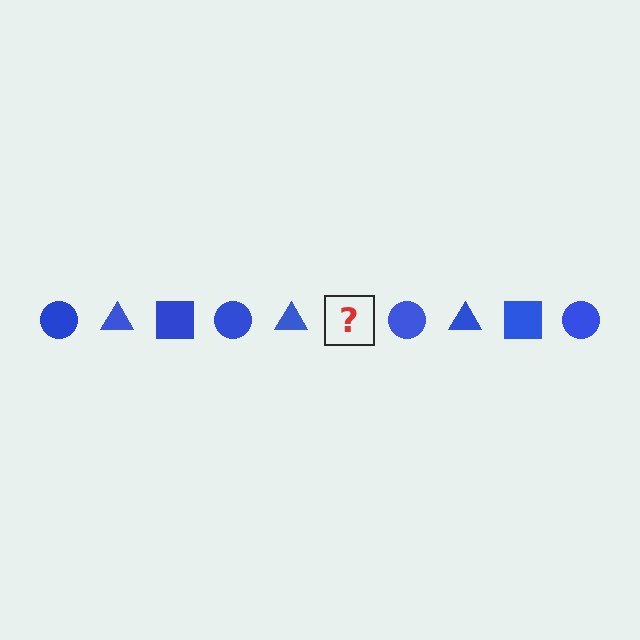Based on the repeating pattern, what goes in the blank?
The blank should be a blue square.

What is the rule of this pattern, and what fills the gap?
The rule is that the pattern cycles through circle, triangle, square shapes in blue. The gap should be filled with a blue square.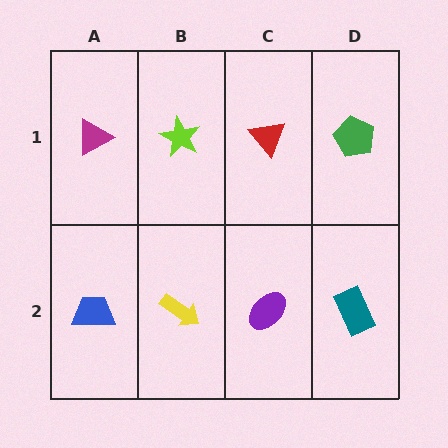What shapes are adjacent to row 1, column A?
A blue trapezoid (row 2, column A), a lime star (row 1, column B).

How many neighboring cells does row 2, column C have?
3.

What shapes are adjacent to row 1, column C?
A purple ellipse (row 2, column C), a lime star (row 1, column B), a green pentagon (row 1, column D).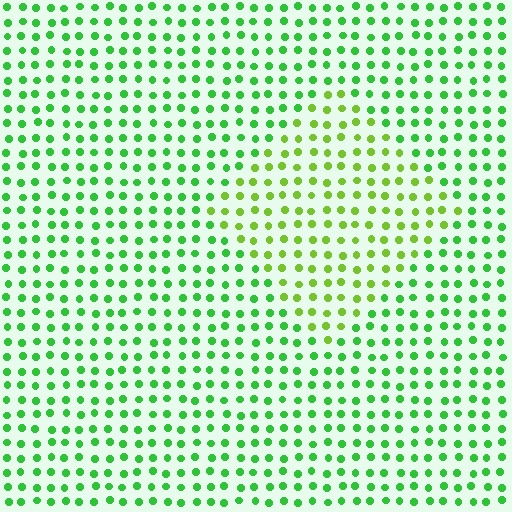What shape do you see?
I see a diamond.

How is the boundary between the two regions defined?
The boundary is defined purely by a slight shift in hue (about 33 degrees). Spacing, size, and orientation are identical on both sides.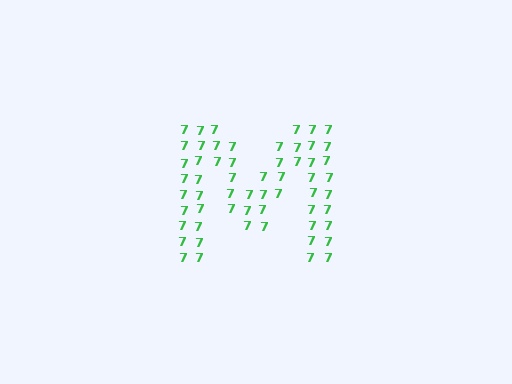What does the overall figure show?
The overall figure shows the letter M.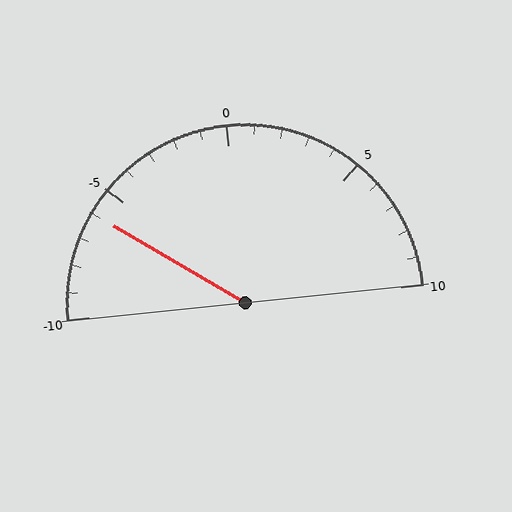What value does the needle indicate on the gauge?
The needle indicates approximately -6.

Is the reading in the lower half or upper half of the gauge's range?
The reading is in the lower half of the range (-10 to 10).